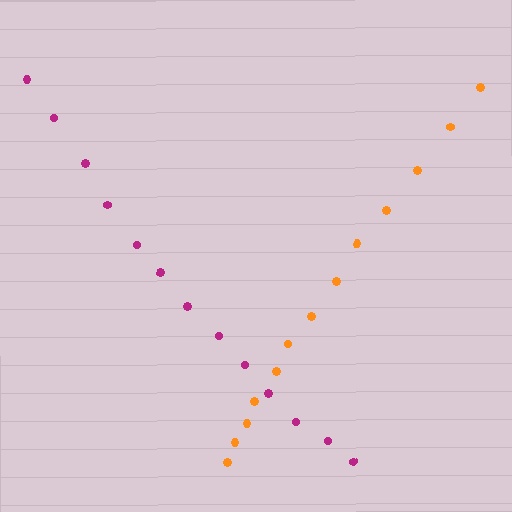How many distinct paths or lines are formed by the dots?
There are 2 distinct paths.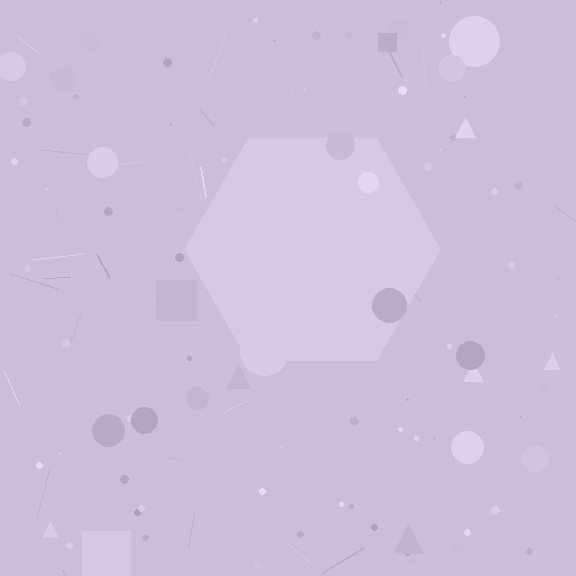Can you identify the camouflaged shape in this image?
The camouflaged shape is a hexagon.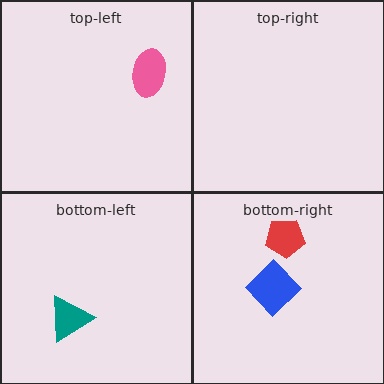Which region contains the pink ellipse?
The top-left region.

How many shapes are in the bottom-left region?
1.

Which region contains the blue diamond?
The bottom-right region.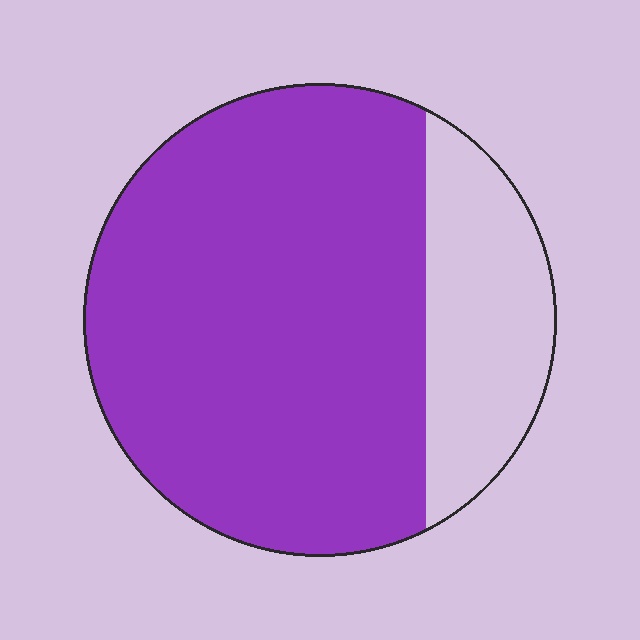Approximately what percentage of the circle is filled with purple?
Approximately 80%.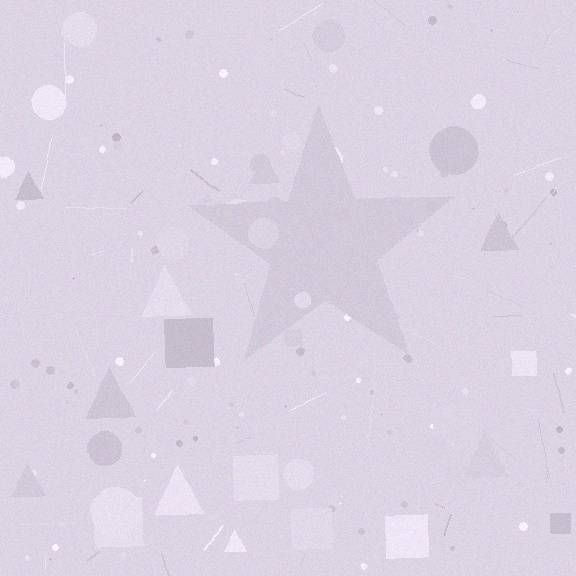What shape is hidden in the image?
A star is hidden in the image.